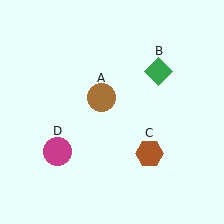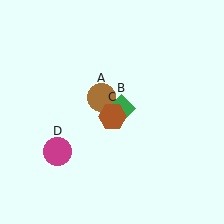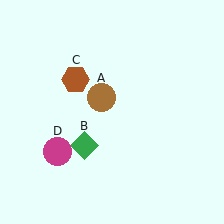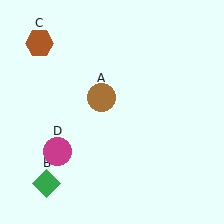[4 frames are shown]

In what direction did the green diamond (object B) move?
The green diamond (object B) moved down and to the left.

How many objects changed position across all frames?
2 objects changed position: green diamond (object B), brown hexagon (object C).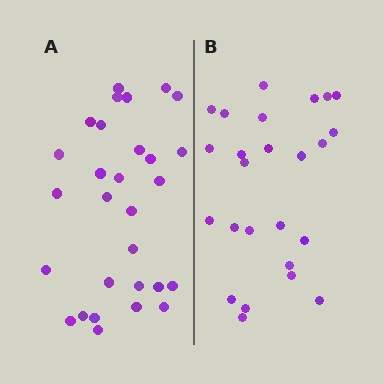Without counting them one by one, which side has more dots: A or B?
Region A (the left region) has more dots.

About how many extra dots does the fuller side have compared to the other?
Region A has about 4 more dots than region B.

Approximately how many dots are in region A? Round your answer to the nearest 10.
About 30 dots. (The exact count is 29, which rounds to 30.)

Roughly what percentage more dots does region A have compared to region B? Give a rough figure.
About 15% more.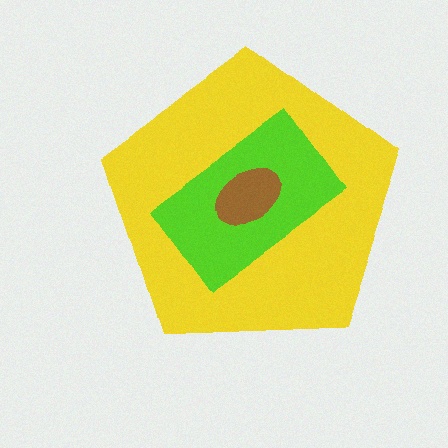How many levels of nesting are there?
3.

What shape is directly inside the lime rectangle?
The brown ellipse.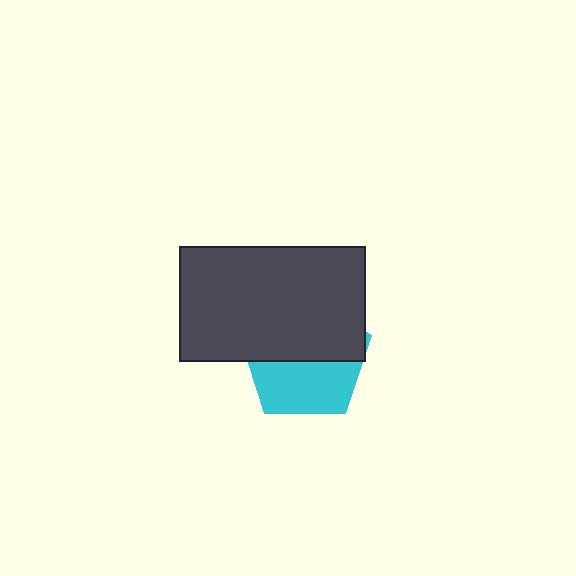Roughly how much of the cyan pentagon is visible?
About half of it is visible (roughly 45%).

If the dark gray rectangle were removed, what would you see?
You would see the complete cyan pentagon.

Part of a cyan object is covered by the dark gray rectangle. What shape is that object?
It is a pentagon.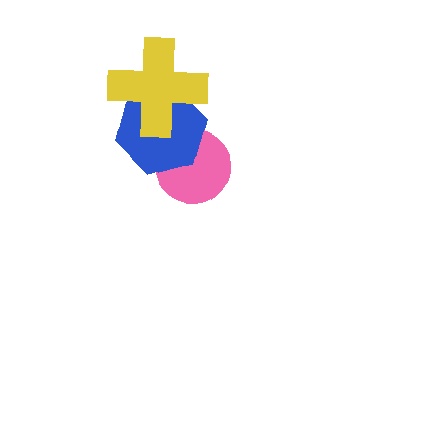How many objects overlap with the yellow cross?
1 object overlaps with the yellow cross.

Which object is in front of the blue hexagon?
The yellow cross is in front of the blue hexagon.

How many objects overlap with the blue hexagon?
2 objects overlap with the blue hexagon.